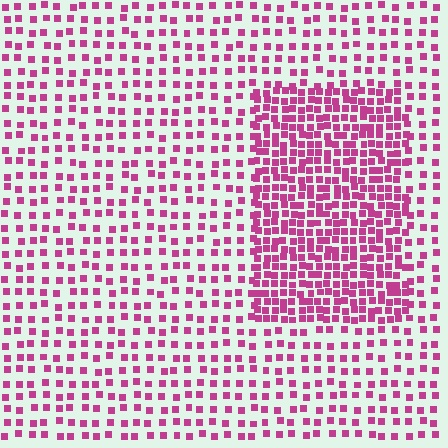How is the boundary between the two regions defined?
The boundary is defined by a change in element density (approximately 2.2x ratio). All elements are the same color, size, and shape.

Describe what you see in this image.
The image contains small magenta elements arranged at two different densities. A rectangle-shaped region is visible where the elements are more densely packed than the surrounding area.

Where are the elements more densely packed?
The elements are more densely packed inside the rectangle boundary.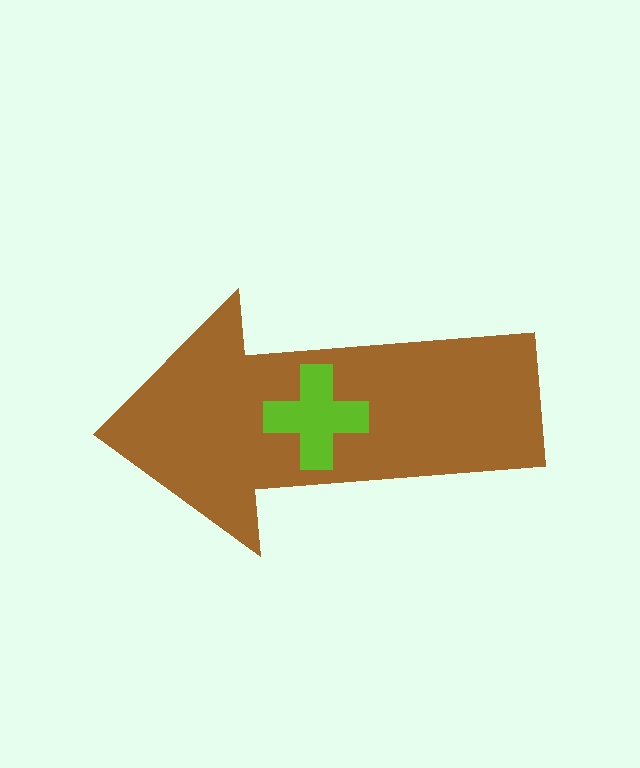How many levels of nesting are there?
2.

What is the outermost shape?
The brown arrow.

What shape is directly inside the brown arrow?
The lime cross.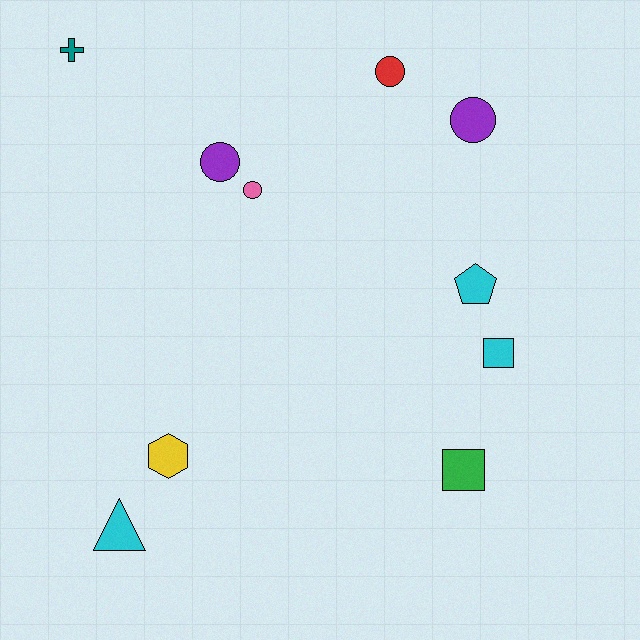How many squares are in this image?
There are 2 squares.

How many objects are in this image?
There are 10 objects.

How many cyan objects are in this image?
There are 3 cyan objects.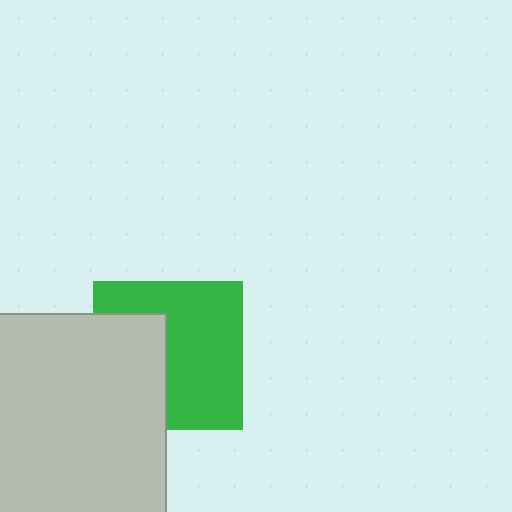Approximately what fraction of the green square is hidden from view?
Roughly 39% of the green square is hidden behind the light gray rectangle.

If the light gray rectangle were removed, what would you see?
You would see the complete green square.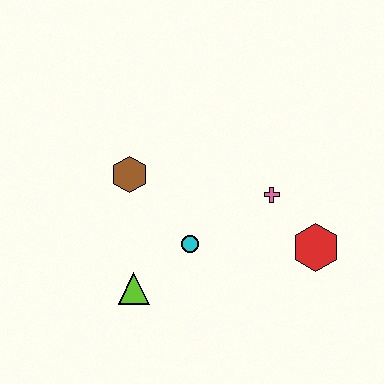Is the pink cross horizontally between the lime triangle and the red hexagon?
Yes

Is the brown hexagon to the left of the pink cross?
Yes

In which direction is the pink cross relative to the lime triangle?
The pink cross is to the right of the lime triangle.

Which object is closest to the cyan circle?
The lime triangle is closest to the cyan circle.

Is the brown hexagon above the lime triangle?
Yes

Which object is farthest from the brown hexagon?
The red hexagon is farthest from the brown hexagon.